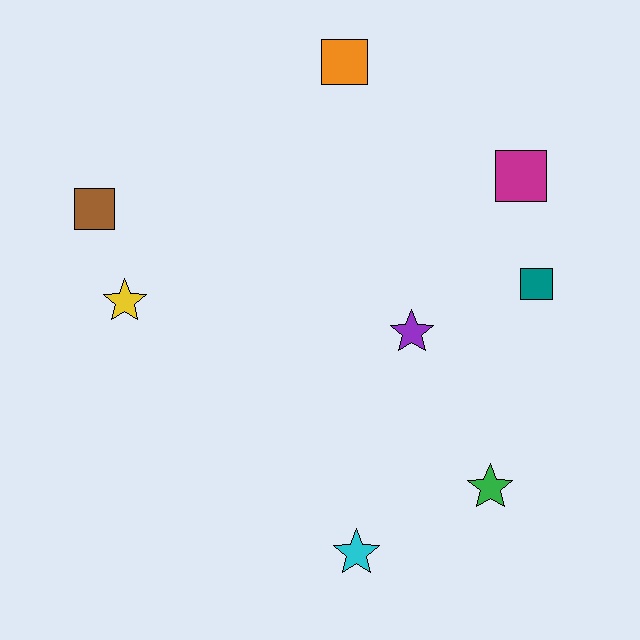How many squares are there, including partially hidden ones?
There are 4 squares.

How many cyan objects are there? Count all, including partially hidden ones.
There is 1 cyan object.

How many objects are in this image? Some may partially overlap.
There are 8 objects.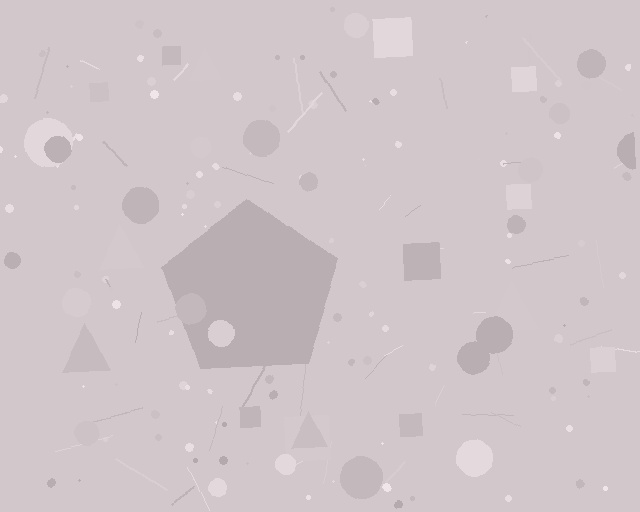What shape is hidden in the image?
A pentagon is hidden in the image.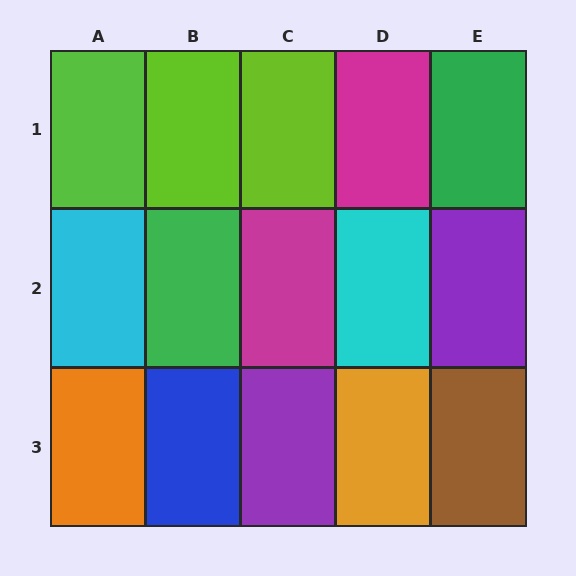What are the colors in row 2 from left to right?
Cyan, green, magenta, cyan, purple.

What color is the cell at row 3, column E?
Brown.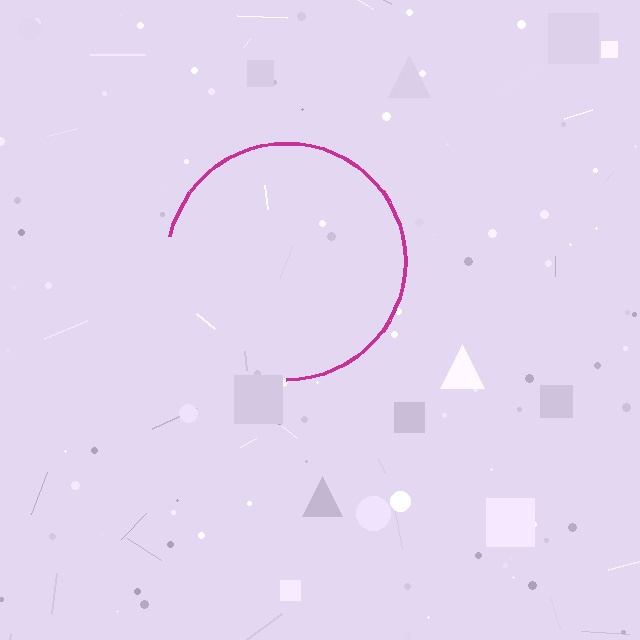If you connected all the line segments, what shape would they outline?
They would outline a circle.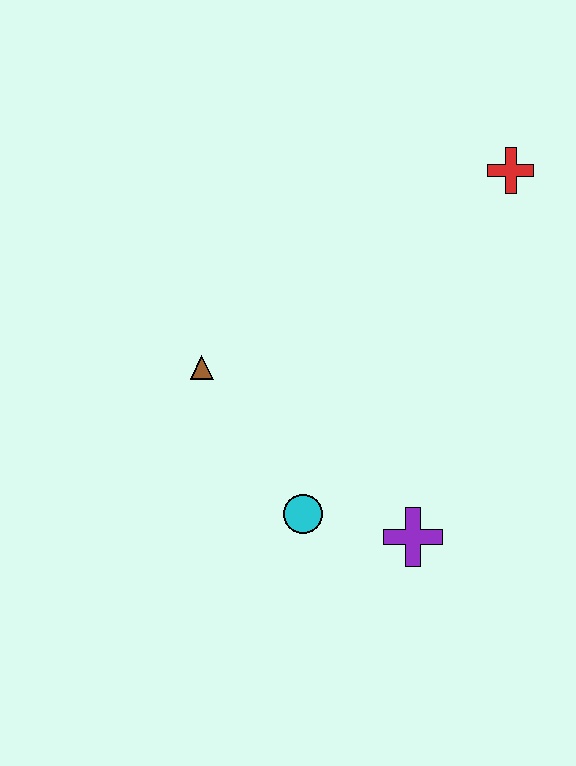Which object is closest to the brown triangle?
The cyan circle is closest to the brown triangle.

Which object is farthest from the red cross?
The cyan circle is farthest from the red cross.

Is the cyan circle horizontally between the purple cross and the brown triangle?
Yes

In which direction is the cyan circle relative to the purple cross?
The cyan circle is to the left of the purple cross.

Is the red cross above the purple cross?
Yes